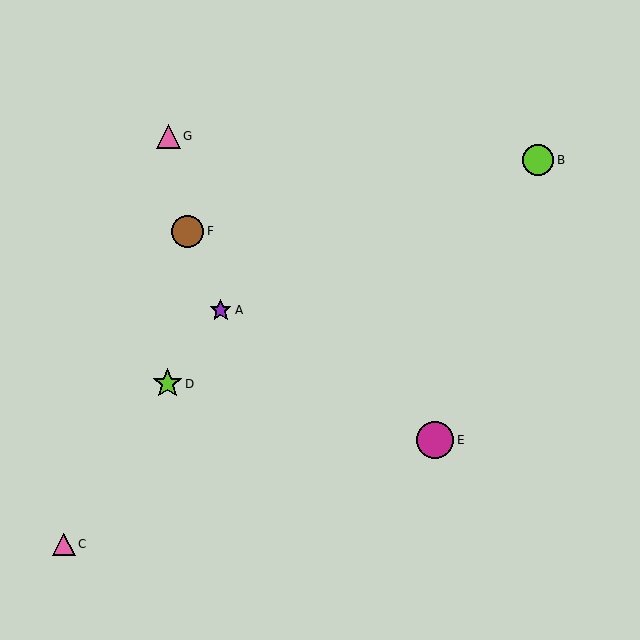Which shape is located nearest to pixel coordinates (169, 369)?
The lime star (labeled D) at (168, 384) is nearest to that location.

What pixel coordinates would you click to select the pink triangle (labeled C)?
Click at (64, 544) to select the pink triangle C.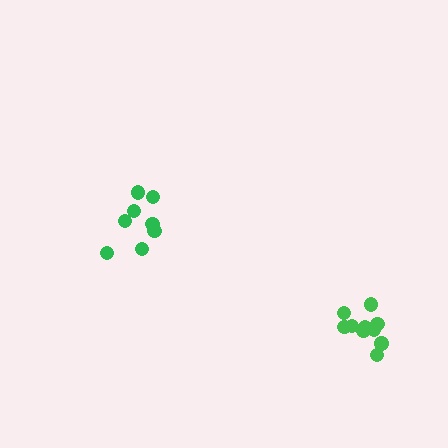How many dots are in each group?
Group 1: 10 dots, Group 2: 8 dots (18 total).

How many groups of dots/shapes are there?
There are 2 groups.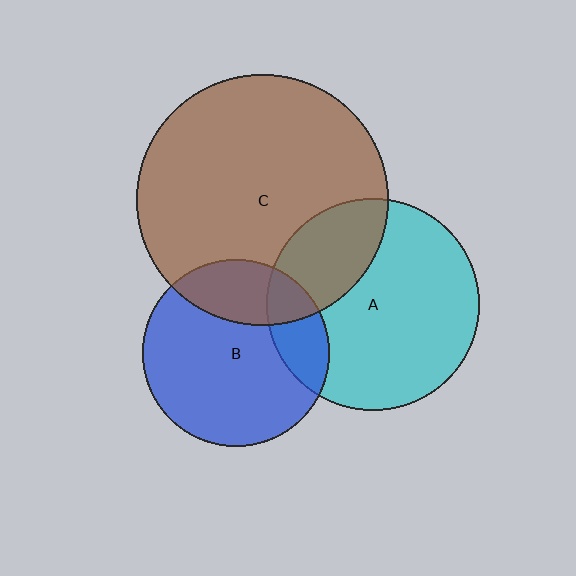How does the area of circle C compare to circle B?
Approximately 1.8 times.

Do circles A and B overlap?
Yes.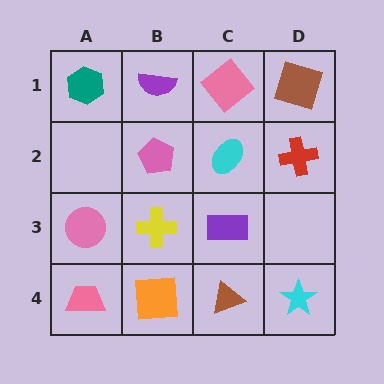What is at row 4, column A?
A pink trapezoid.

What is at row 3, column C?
A purple rectangle.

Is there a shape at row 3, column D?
No, that cell is empty.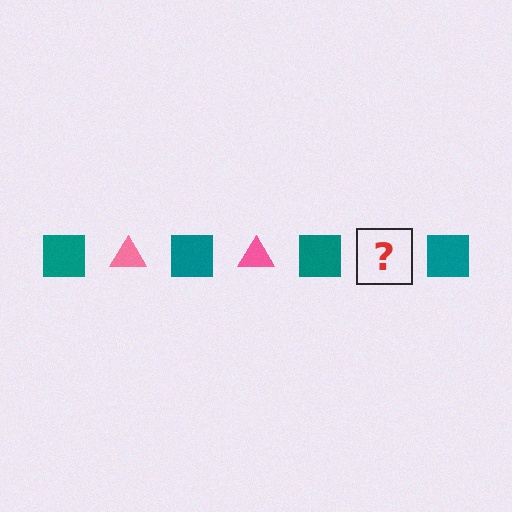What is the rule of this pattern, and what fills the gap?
The rule is that the pattern alternates between teal square and pink triangle. The gap should be filled with a pink triangle.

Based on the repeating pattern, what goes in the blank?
The blank should be a pink triangle.